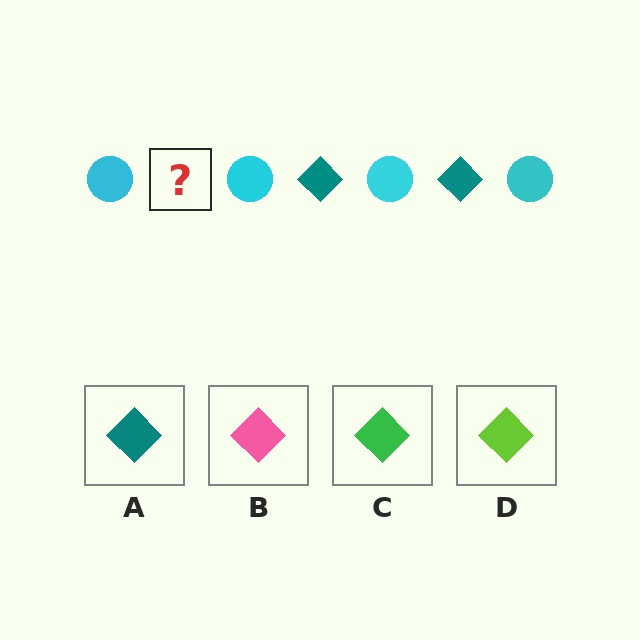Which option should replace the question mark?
Option A.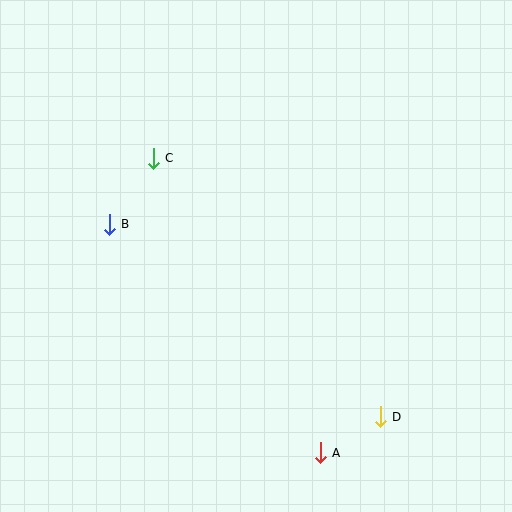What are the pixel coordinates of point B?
Point B is at (109, 224).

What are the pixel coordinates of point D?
Point D is at (380, 417).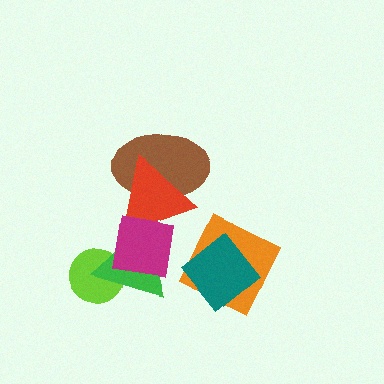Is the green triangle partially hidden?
Yes, it is partially covered by another shape.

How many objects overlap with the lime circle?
1 object overlaps with the lime circle.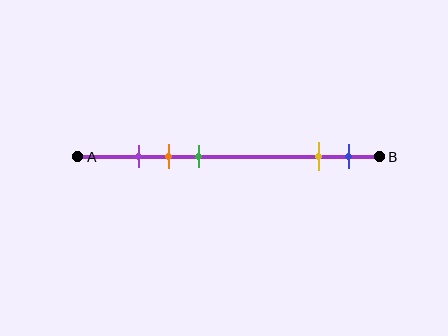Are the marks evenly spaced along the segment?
No, the marks are not evenly spaced.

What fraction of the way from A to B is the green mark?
The green mark is approximately 40% (0.4) of the way from A to B.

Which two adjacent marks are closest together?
The purple and orange marks are the closest adjacent pair.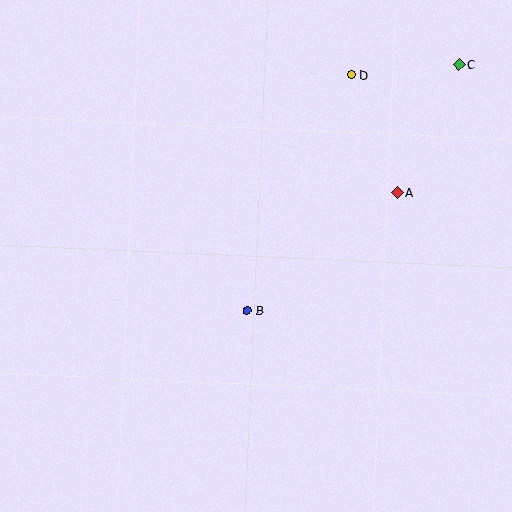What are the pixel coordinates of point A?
Point A is at (397, 192).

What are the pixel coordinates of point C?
Point C is at (459, 65).